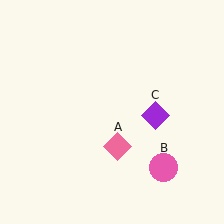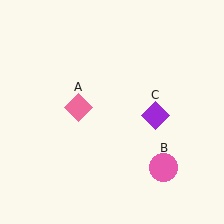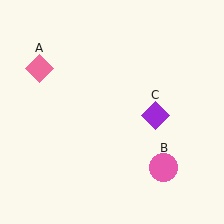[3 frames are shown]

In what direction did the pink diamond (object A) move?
The pink diamond (object A) moved up and to the left.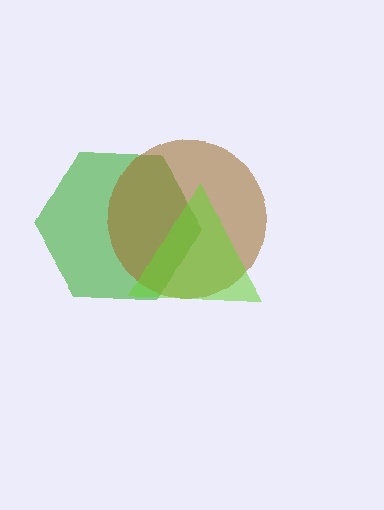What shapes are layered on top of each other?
The layered shapes are: a green hexagon, a brown circle, a lime triangle.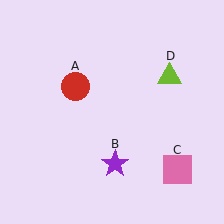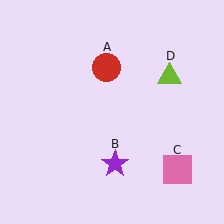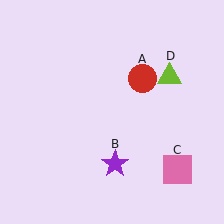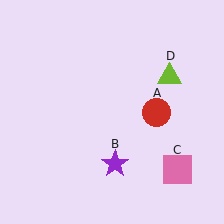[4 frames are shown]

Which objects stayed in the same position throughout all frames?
Purple star (object B) and pink square (object C) and lime triangle (object D) remained stationary.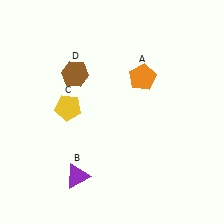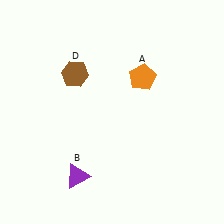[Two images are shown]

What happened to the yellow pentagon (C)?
The yellow pentagon (C) was removed in Image 2. It was in the top-left area of Image 1.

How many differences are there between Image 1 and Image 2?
There is 1 difference between the two images.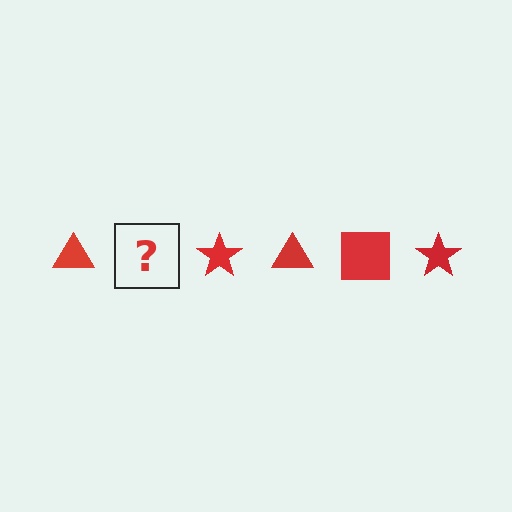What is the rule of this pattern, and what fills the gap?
The rule is that the pattern cycles through triangle, square, star shapes in red. The gap should be filled with a red square.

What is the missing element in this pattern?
The missing element is a red square.